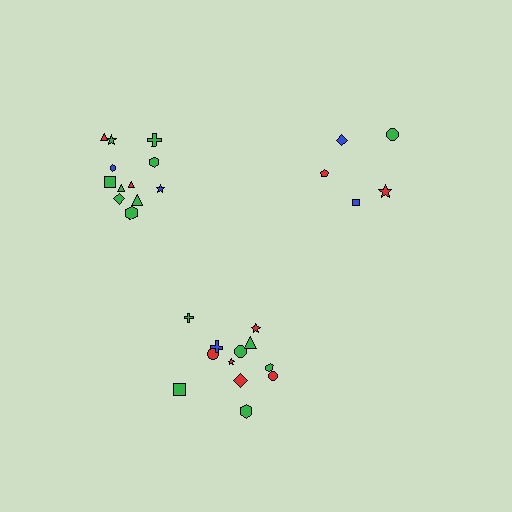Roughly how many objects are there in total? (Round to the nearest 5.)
Roughly 30 objects in total.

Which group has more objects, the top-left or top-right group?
The top-left group.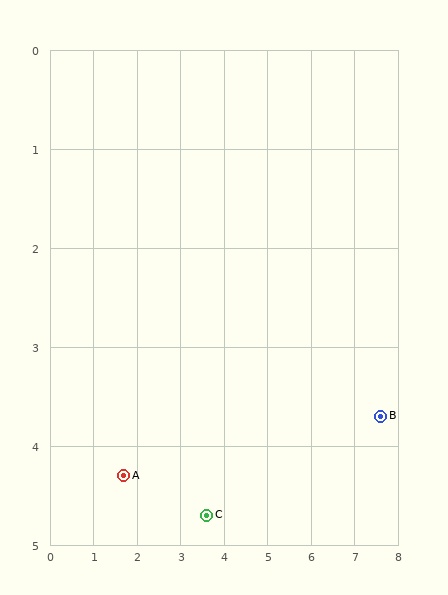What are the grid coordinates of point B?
Point B is at approximately (7.6, 3.7).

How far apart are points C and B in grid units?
Points C and B are about 4.1 grid units apart.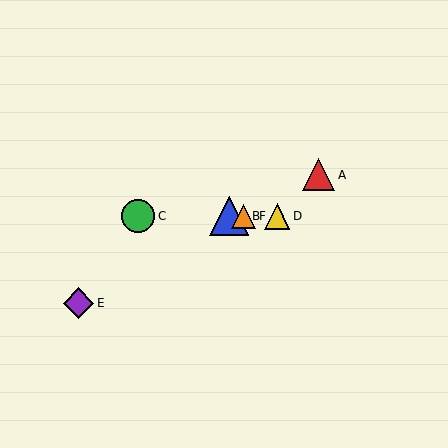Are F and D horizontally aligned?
Yes, both are at y≈216.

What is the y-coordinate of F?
Object F is at y≈216.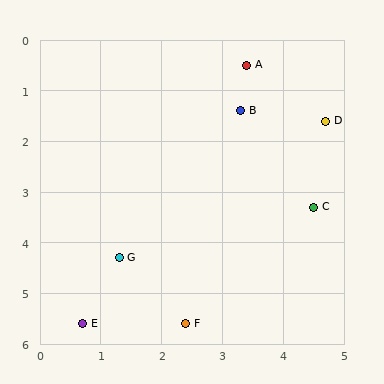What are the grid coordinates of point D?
Point D is at approximately (4.7, 1.6).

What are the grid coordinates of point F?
Point F is at approximately (2.4, 5.6).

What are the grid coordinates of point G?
Point G is at approximately (1.3, 4.3).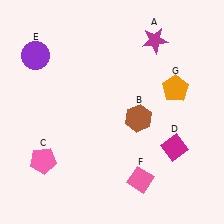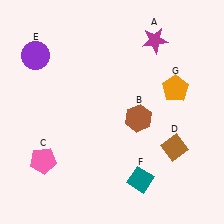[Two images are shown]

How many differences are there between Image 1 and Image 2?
There are 2 differences between the two images.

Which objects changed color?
D changed from magenta to brown. F changed from pink to teal.